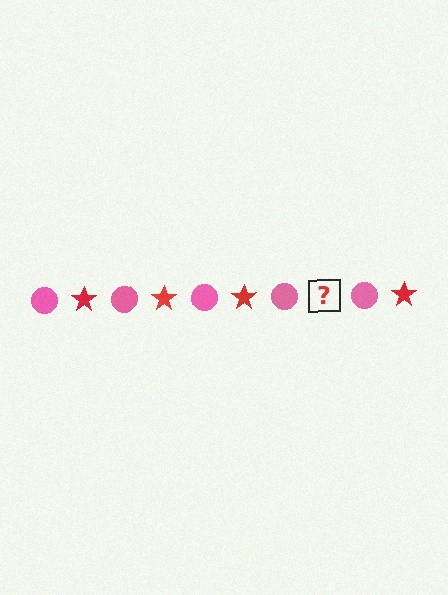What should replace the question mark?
The question mark should be replaced with a red star.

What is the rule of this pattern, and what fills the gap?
The rule is that the pattern alternates between pink circle and red star. The gap should be filled with a red star.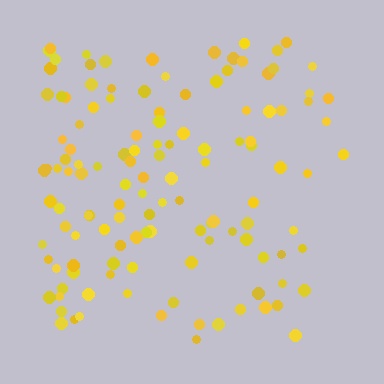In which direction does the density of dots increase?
From right to left, with the left side densest.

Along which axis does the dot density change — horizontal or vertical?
Horizontal.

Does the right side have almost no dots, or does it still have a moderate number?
Still a moderate number, just noticeably fewer than the left.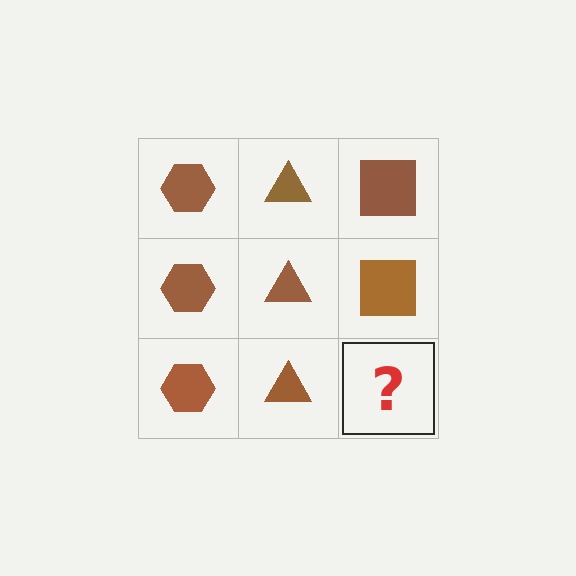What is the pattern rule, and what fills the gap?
The rule is that each column has a consistent shape. The gap should be filled with a brown square.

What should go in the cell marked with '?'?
The missing cell should contain a brown square.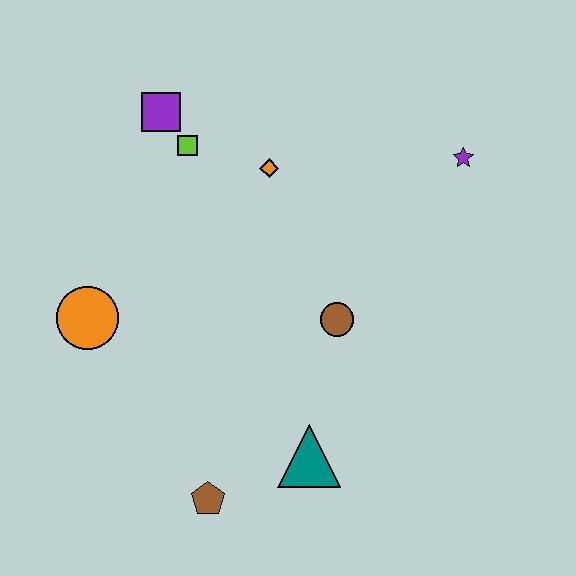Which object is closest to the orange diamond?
The lime square is closest to the orange diamond.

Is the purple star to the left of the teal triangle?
No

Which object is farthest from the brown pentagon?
The purple star is farthest from the brown pentagon.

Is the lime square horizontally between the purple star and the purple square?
Yes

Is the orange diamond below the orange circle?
No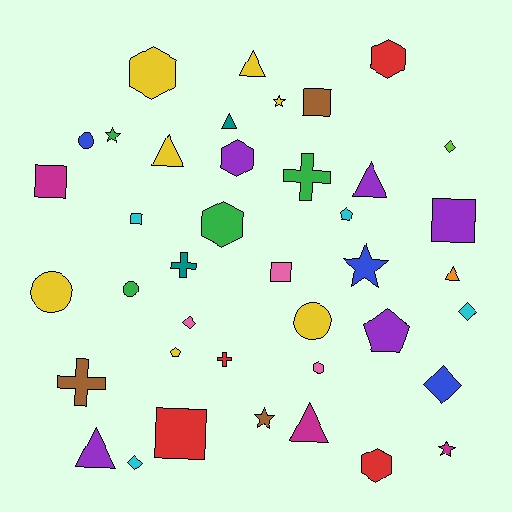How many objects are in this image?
There are 40 objects.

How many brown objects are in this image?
There are 3 brown objects.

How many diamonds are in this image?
There are 5 diamonds.